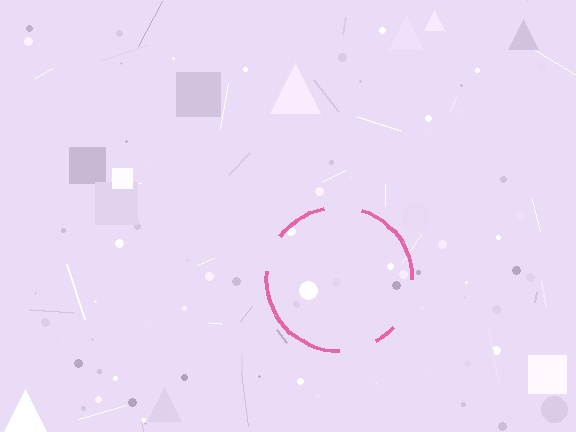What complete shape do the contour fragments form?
The contour fragments form a circle.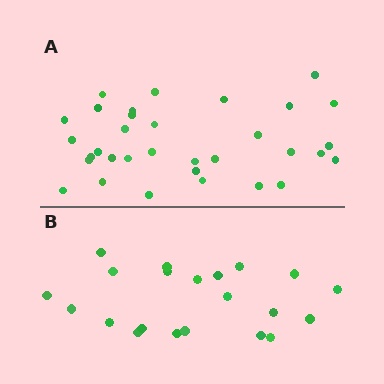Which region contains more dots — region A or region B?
Region A (the top region) has more dots.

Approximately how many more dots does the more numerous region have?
Region A has roughly 12 or so more dots than region B.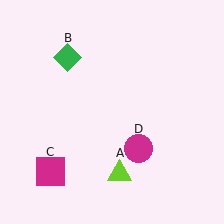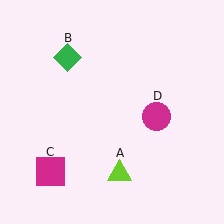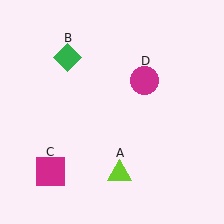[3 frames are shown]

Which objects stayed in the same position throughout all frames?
Lime triangle (object A) and green diamond (object B) and magenta square (object C) remained stationary.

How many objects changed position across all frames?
1 object changed position: magenta circle (object D).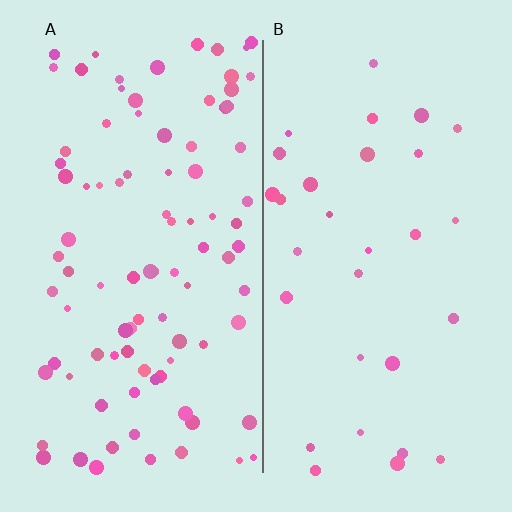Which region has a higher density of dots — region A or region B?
A (the left).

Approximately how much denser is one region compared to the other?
Approximately 3.0× — region A over region B.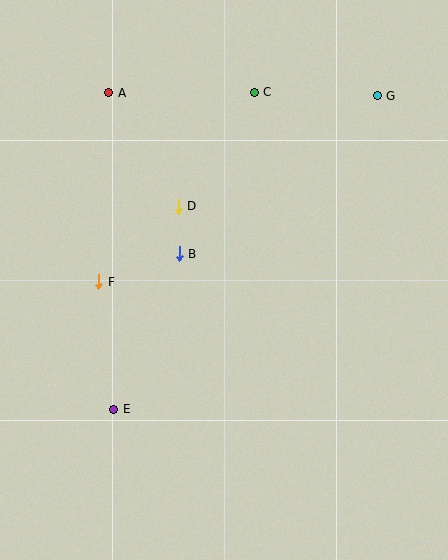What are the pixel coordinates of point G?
Point G is at (377, 96).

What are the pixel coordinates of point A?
Point A is at (109, 93).